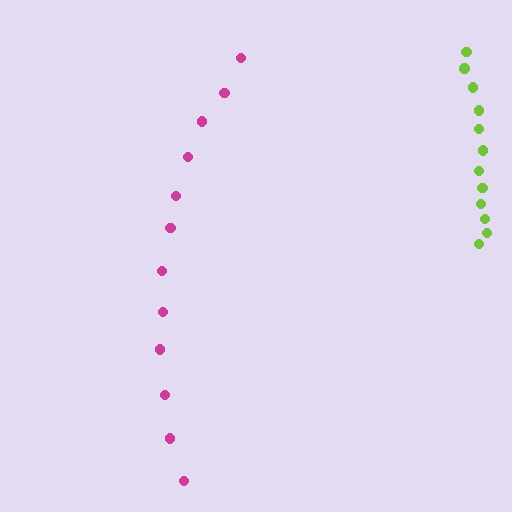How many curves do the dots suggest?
There are 2 distinct paths.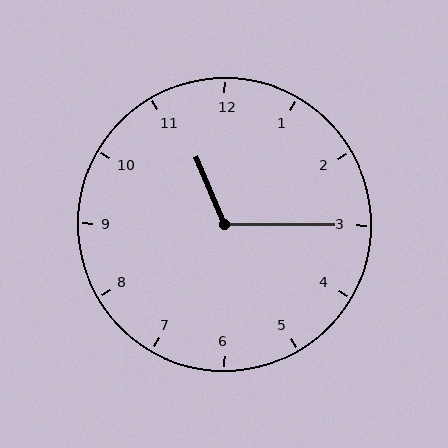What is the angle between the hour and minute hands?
Approximately 112 degrees.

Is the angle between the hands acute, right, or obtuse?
It is obtuse.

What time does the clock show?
11:15.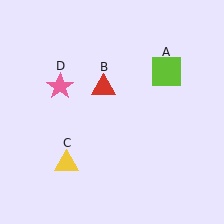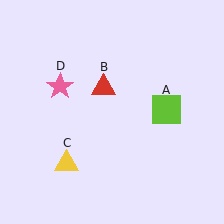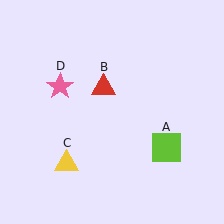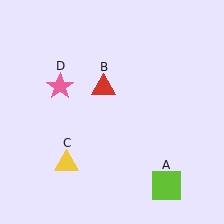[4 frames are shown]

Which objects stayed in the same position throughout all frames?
Red triangle (object B) and yellow triangle (object C) and pink star (object D) remained stationary.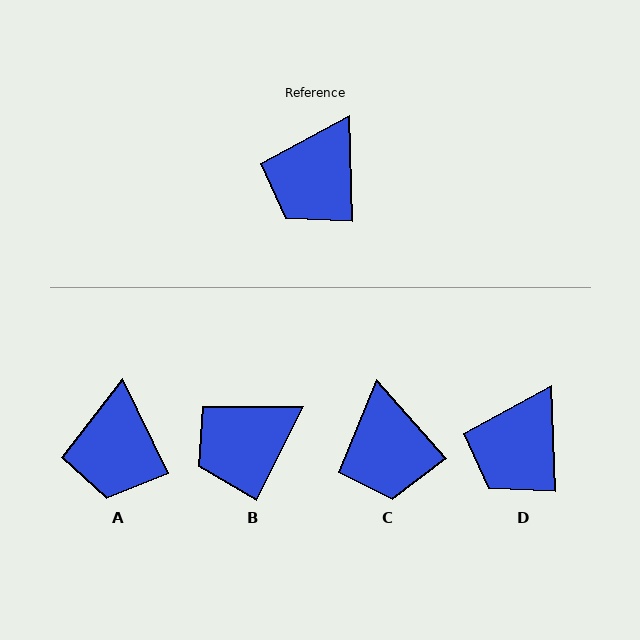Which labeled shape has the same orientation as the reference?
D.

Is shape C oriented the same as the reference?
No, it is off by about 39 degrees.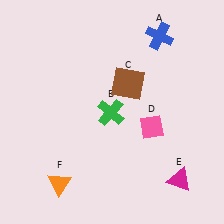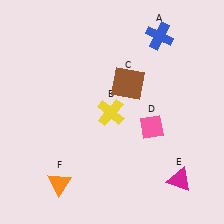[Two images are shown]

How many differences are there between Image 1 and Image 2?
There is 1 difference between the two images.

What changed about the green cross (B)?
In Image 1, B is green. In Image 2, it changed to yellow.